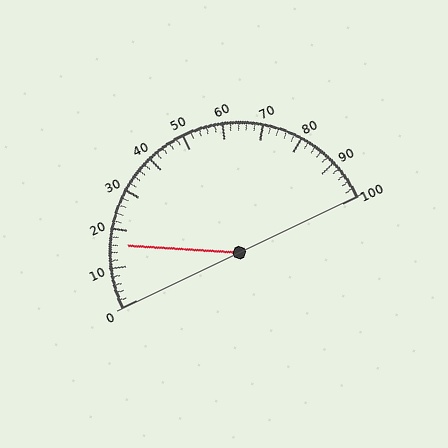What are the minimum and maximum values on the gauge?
The gauge ranges from 0 to 100.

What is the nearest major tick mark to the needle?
The nearest major tick mark is 20.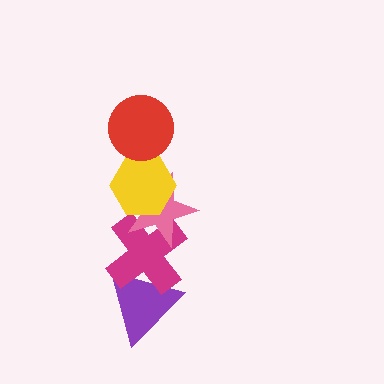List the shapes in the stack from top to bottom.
From top to bottom: the red circle, the yellow hexagon, the pink star, the magenta cross, the purple triangle.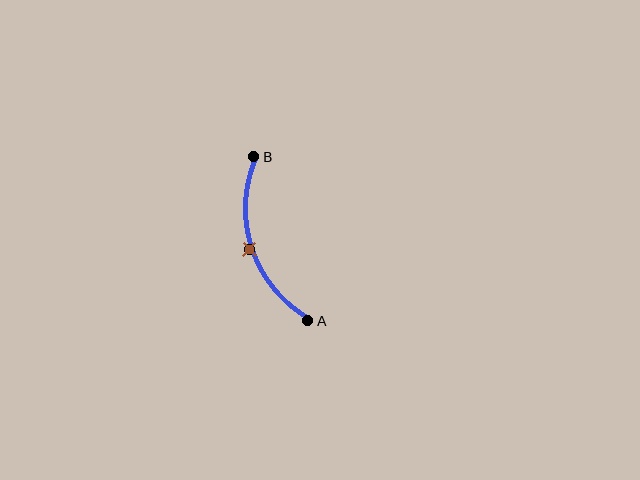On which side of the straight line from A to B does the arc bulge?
The arc bulges to the left of the straight line connecting A and B.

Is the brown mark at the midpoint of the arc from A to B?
Yes. The brown mark lies on the arc at equal arc-length from both A and B — it is the arc midpoint.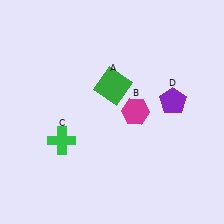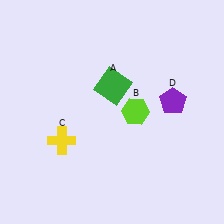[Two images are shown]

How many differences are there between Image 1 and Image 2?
There are 2 differences between the two images.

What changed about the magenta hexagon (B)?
In Image 1, B is magenta. In Image 2, it changed to lime.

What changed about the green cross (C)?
In Image 1, C is green. In Image 2, it changed to yellow.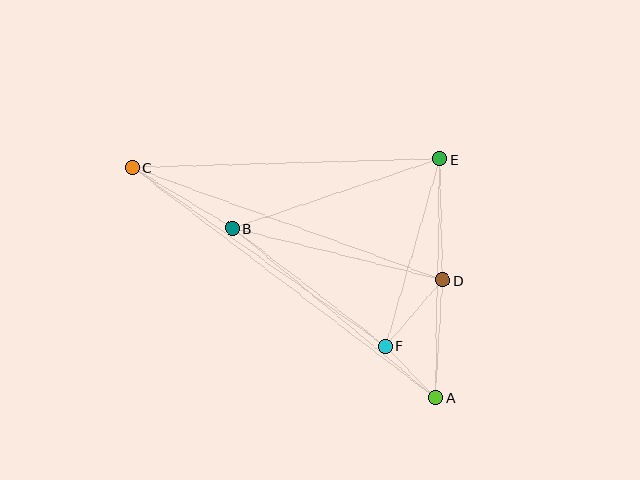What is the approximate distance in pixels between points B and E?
The distance between B and E is approximately 219 pixels.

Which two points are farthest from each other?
Points A and C are farthest from each other.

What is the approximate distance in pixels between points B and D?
The distance between B and D is approximately 216 pixels.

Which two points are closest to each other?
Points A and F are closest to each other.